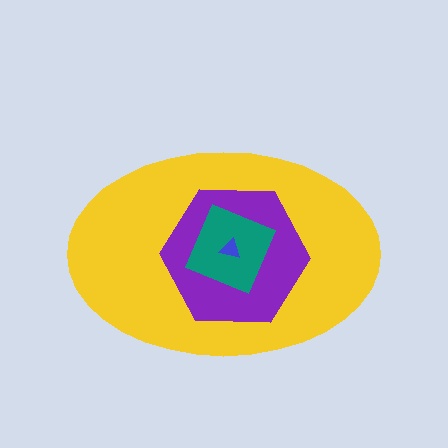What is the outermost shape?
The yellow ellipse.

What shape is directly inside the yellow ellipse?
The purple hexagon.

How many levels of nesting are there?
4.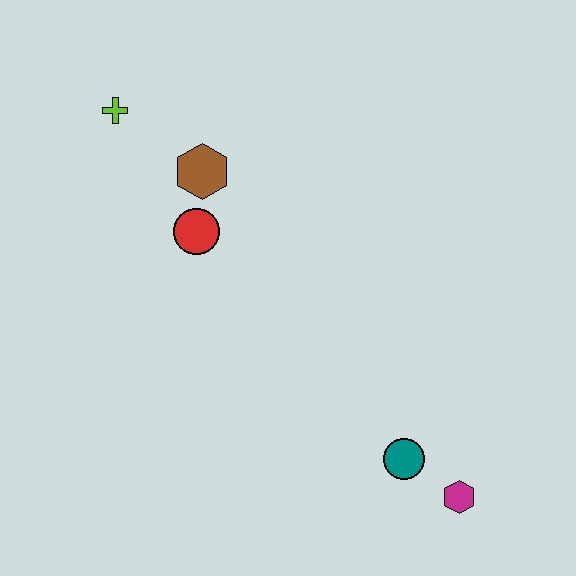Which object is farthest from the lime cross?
The magenta hexagon is farthest from the lime cross.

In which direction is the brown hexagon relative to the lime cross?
The brown hexagon is to the right of the lime cross.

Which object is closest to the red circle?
The brown hexagon is closest to the red circle.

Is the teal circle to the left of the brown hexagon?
No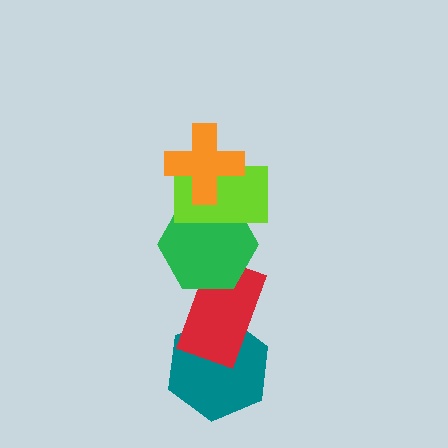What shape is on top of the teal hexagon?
The red rectangle is on top of the teal hexagon.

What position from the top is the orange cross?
The orange cross is 1st from the top.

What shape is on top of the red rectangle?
The green hexagon is on top of the red rectangle.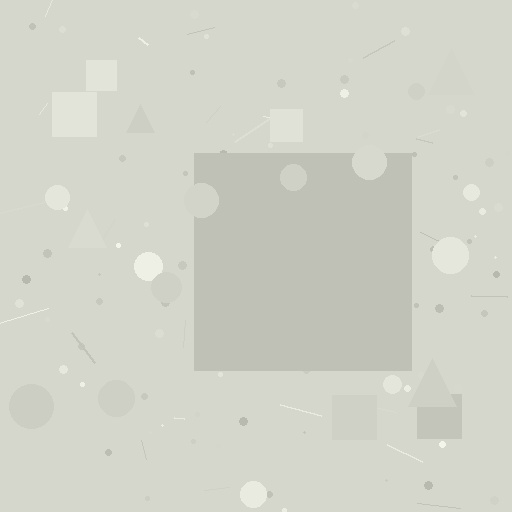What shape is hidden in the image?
A square is hidden in the image.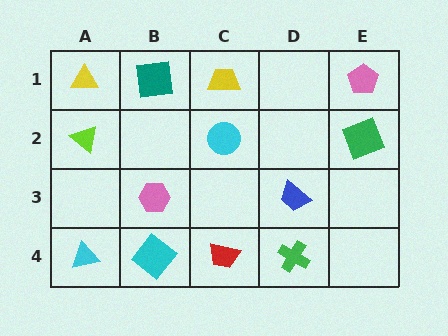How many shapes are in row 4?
4 shapes.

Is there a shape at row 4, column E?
No, that cell is empty.